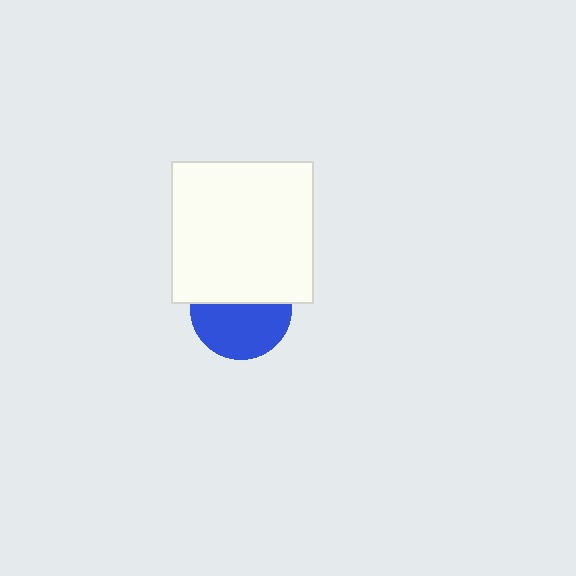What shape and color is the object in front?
The object in front is a white square.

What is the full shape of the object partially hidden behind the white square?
The partially hidden object is a blue circle.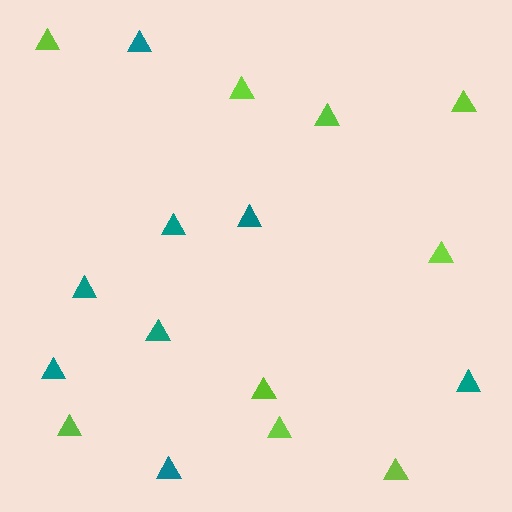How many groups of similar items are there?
There are 2 groups: one group of teal triangles (8) and one group of lime triangles (9).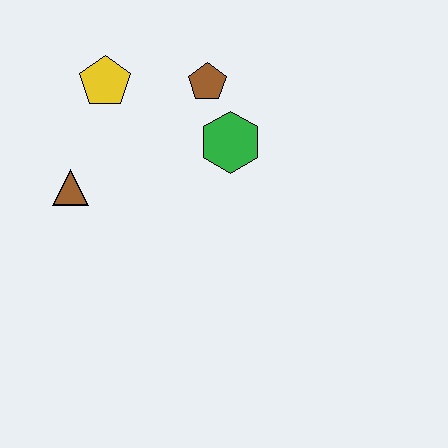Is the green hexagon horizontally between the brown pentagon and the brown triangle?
No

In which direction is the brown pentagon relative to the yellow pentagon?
The brown pentagon is to the right of the yellow pentagon.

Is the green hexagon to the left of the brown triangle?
No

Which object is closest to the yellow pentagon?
The brown pentagon is closest to the yellow pentagon.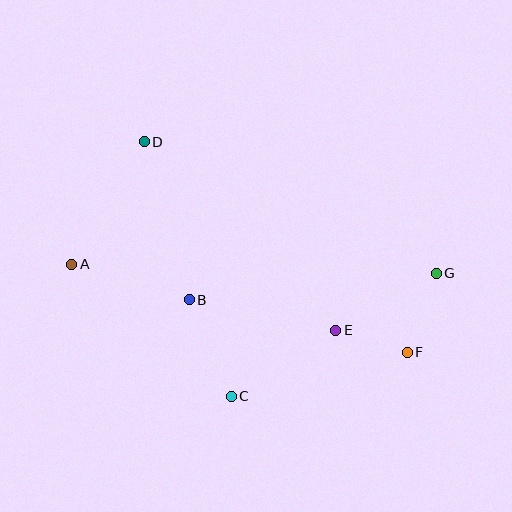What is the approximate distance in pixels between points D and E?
The distance between D and E is approximately 269 pixels.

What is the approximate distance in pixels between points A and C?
The distance between A and C is approximately 207 pixels.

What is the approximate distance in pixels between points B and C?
The distance between B and C is approximately 105 pixels.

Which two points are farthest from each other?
Points A and G are farthest from each other.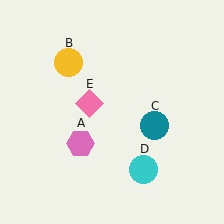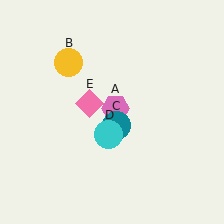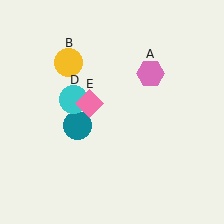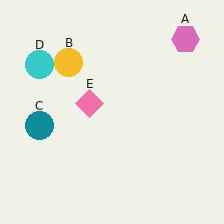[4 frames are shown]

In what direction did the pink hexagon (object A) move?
The pink hexagon (object A) moved up and to the right.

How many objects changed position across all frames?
3 objects changed position: pink hexagon (object A), teal circle (object C), cyan circle (object D).